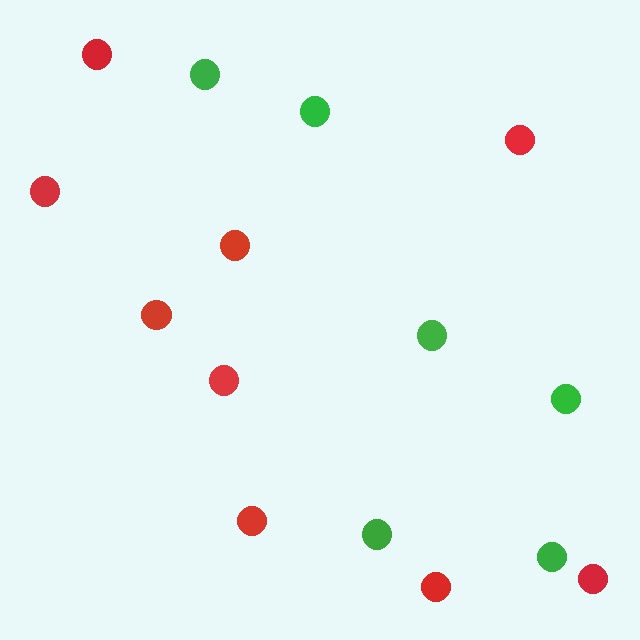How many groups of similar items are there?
There are 2 groups: one group of red circles (9) and one group of green circles (6).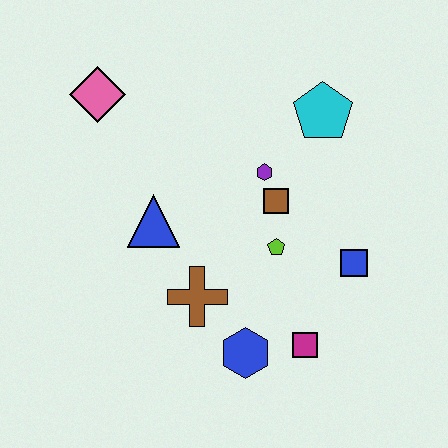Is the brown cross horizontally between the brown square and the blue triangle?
Yes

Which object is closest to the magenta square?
The blue hexagon is closest to the magenta square.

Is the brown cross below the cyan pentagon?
Yes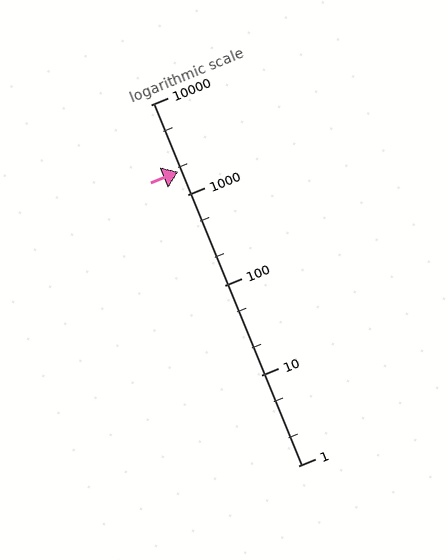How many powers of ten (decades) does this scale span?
The scale spans 4 decades, from 1 to 10000.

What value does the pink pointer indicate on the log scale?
The pointer indicates approximately 1800.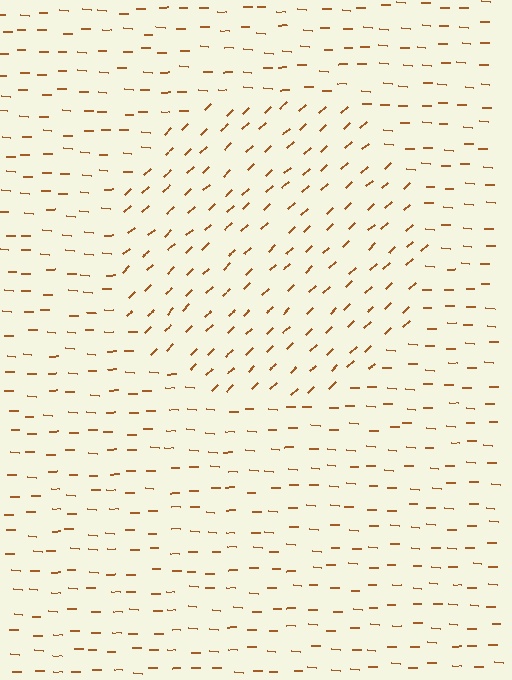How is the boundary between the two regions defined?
The boundary is defined purely by a change in line orientation (approximately 45 degrees difference). All lines are the same color and thickness.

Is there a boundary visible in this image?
Yes, there is a texture boundary formed by a change in line orientation.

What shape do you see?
I see a circle.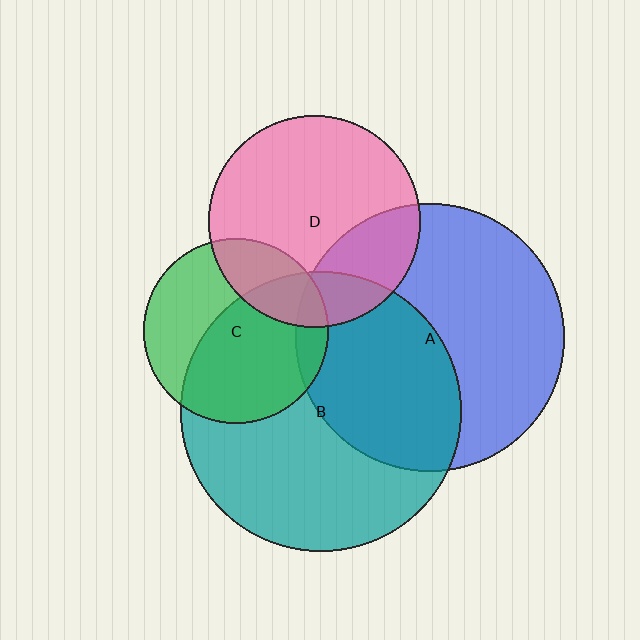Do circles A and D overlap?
Yes.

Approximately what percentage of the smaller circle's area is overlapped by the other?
Approximately 25%.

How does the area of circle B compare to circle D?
Approximately 1.7 times.